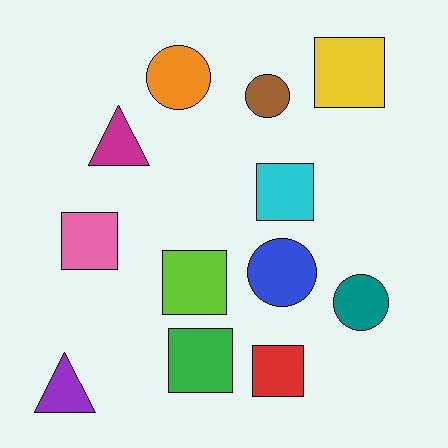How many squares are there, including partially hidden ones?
There are 6 squares.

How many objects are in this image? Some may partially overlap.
There are 12 objects.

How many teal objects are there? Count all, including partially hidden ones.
There is 1 teal object.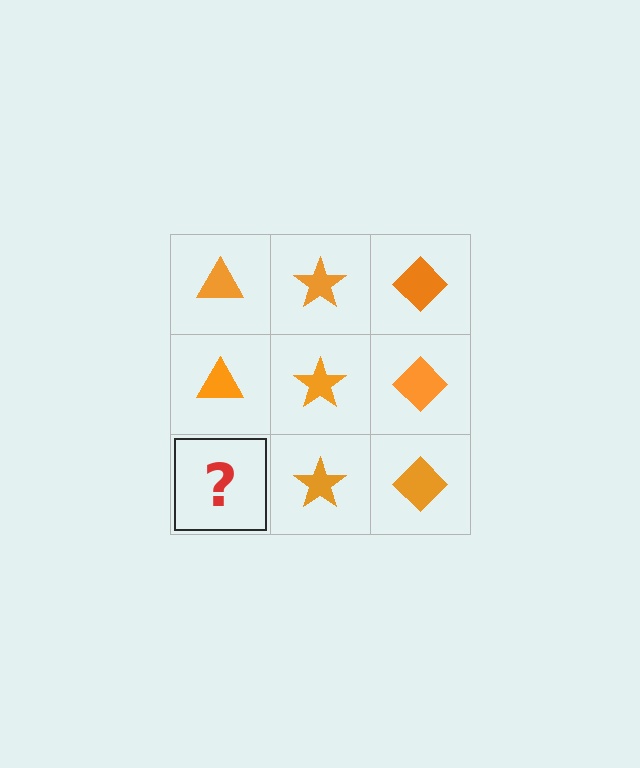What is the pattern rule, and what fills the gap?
The rule is that each column has a consistent shape. The gap should be filled with an orange triangle.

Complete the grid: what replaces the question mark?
The question mark should be replaced with an orange triangle.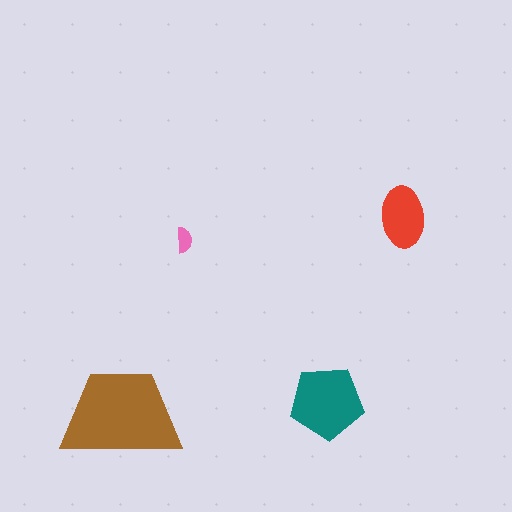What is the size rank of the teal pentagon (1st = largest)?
2nd.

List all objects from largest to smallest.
The brown trapezoid, the teal pentagon, the red ellipse, the pink semicircle.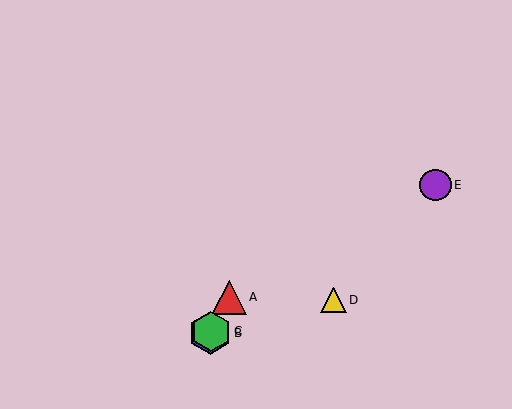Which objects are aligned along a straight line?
Objects A, B, C are aligned along a straight line.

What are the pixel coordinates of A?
Object A is at (229, 297).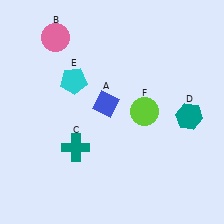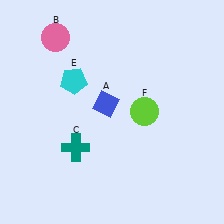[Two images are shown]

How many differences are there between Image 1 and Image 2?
There is 1 difference between the two images.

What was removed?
The teal hexagon (D) was removed in Image 2.